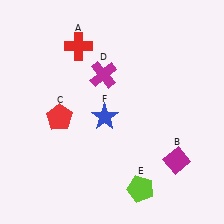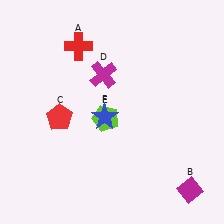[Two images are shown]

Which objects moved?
The objects that moved are: the magenta diamond (B), the lime pentagon (E).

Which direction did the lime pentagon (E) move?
The lime pentagon (E) moved up.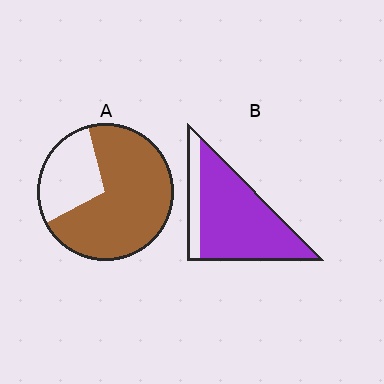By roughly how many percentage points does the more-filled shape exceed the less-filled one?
By roughly 10 percentage points (B over A).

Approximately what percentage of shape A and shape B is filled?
A is approximately 70% and B is approximately 80%.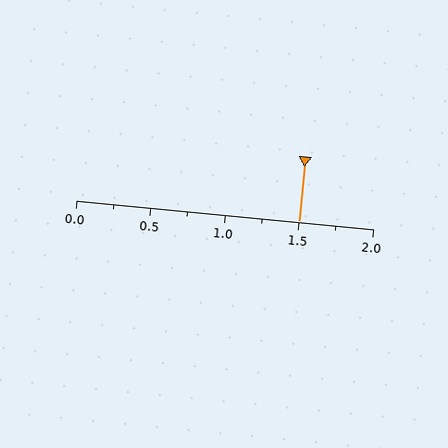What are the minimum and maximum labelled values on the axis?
The axis runs from 0.0 to 2.0.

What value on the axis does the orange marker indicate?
The marker indicates approximately 1.5.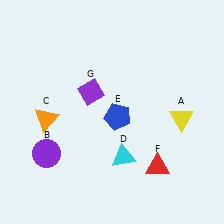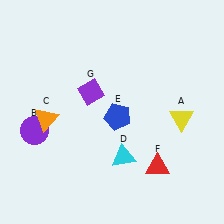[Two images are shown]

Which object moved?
The purple circle (B) moved up.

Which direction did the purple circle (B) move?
The purple circle (B) moved up.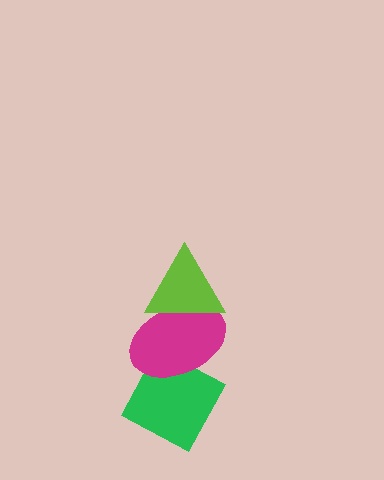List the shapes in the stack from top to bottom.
From top to bottom: the lime triangle, the magenta ellipse, the green diamond.